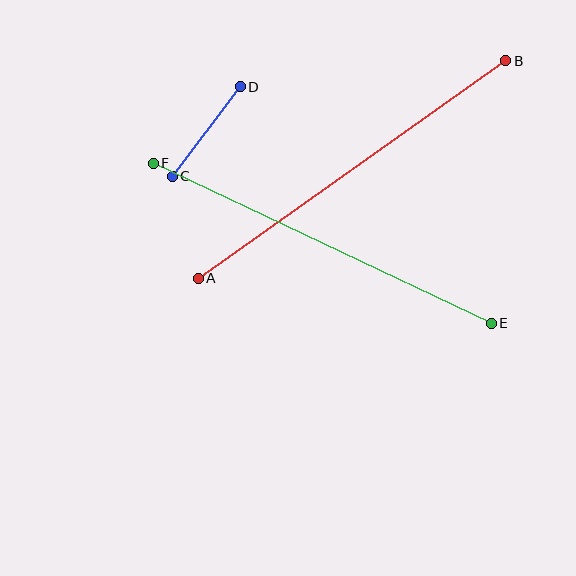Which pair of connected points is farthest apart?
Points A and B are farthest apart.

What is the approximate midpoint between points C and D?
The midpoint is at approximately (206, 132) pixels.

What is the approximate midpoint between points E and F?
The midpoint is at approximately (322, 243) pixels.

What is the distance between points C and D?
The distance is approximately 112 pixels.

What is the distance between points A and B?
The distance is approximately 377 pixels.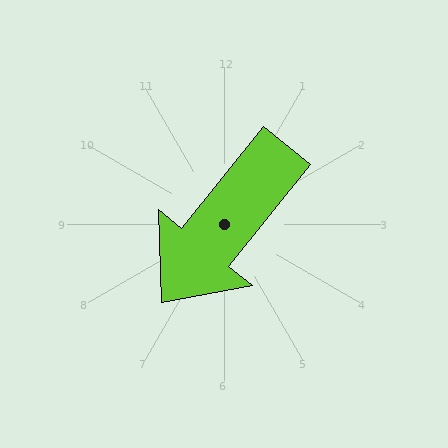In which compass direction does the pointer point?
Southwest.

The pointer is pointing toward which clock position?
Roughly 7 o'clock.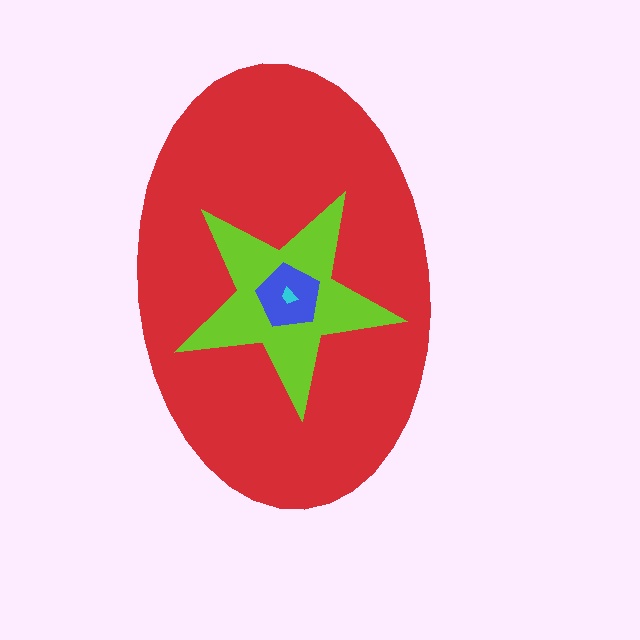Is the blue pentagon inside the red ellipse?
Yes.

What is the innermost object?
The cyan trapezoid.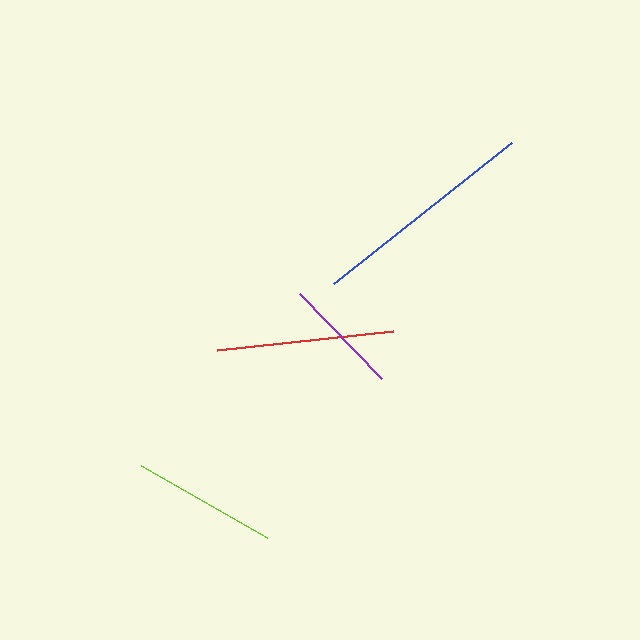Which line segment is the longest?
The blue line is the longest at approximately 227 pixels.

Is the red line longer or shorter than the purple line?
The red line is longer than the purple line.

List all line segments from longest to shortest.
From longest to shortest: blue, red, lime, purple.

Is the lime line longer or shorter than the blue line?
The blue line is longer than the lime line.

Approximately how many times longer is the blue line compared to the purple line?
The blue line is approximately 1.9 times the length of the purple line.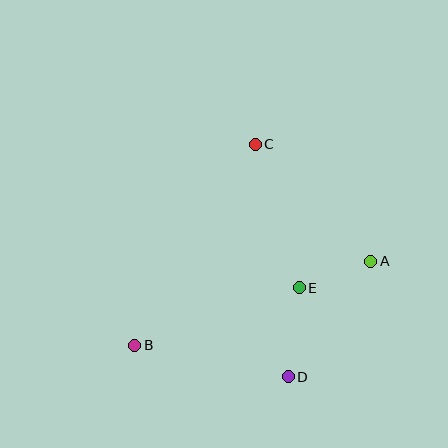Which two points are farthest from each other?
Points A and B are farthest from each other.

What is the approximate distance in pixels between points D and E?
The distance between D and E is approximately 90 pixels.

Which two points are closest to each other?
Points A and E are closest to each other.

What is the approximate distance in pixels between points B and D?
The distance between B and D is approximately 156 pixels.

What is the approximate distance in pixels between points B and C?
The distance between B and C is approximately 234 pixels.